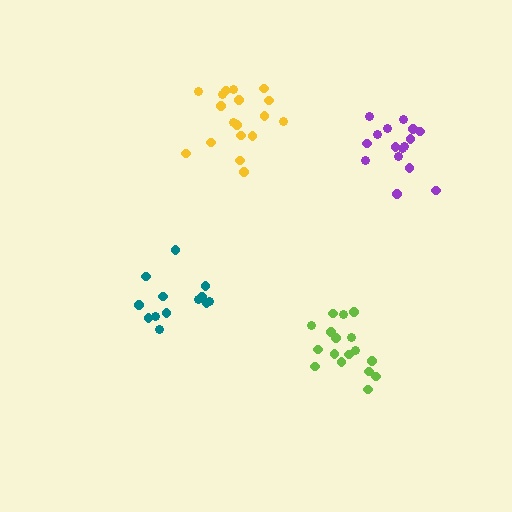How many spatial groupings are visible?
There are 4 spatial groupings.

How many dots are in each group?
Group 1: 17 dots, Group 2: 13 dots, Group 3: 18 dots, Group 4: 16 dots (64 total).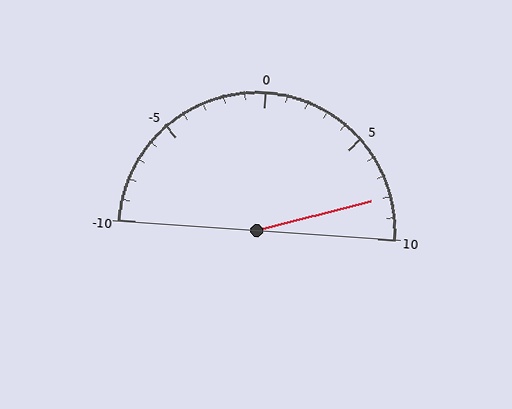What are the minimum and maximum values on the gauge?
The gauge ranges from -10 to 10.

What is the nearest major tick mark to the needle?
The nearest major tick mark is 10.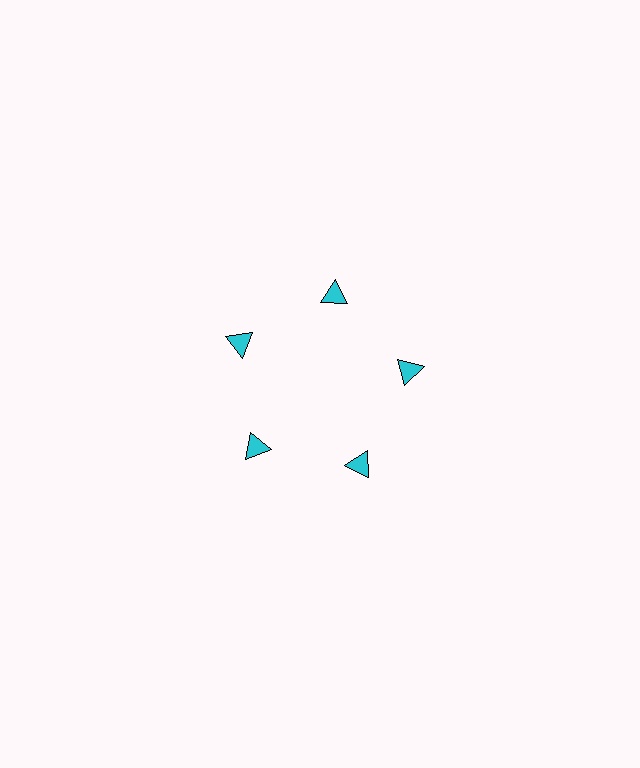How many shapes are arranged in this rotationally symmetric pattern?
There are 5 shapes, arranged in 5 groups of 1.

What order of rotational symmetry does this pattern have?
This pattern has 5-fold rotational symmetry.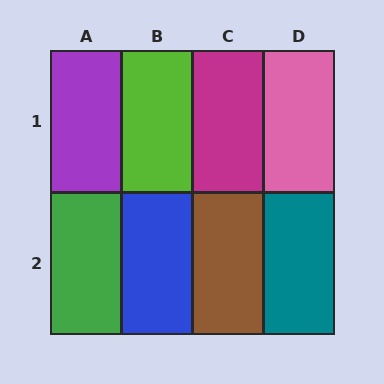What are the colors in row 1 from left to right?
Purple, lime, magenta, pink.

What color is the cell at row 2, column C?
Brown.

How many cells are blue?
1 cell is blue.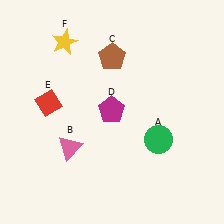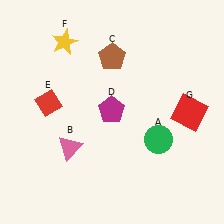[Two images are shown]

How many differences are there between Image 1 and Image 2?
There is 1 difference between the two images.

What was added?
A red square (G) was added in Image 2.